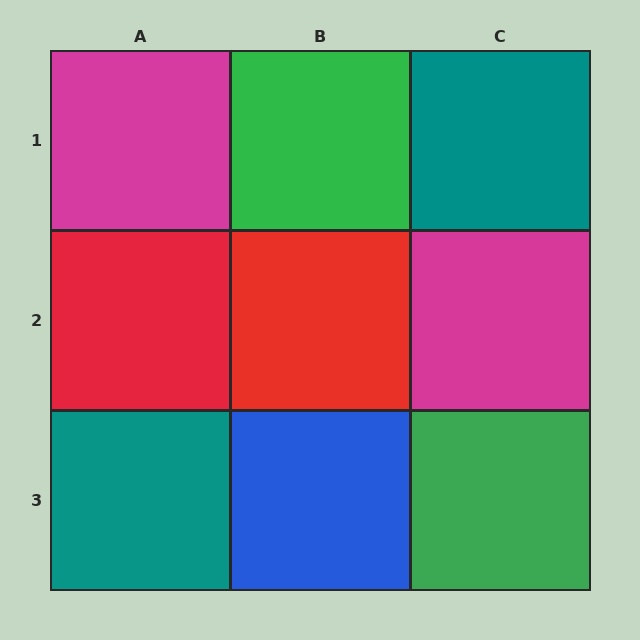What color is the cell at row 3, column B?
Blue.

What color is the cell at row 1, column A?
Magenta.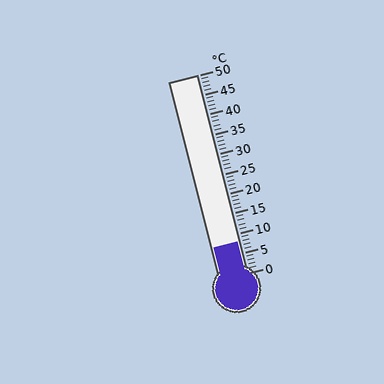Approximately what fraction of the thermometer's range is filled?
The thermometer is filled to approximately 15% of its range.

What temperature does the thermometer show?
The thermometer shows approximately 8°C.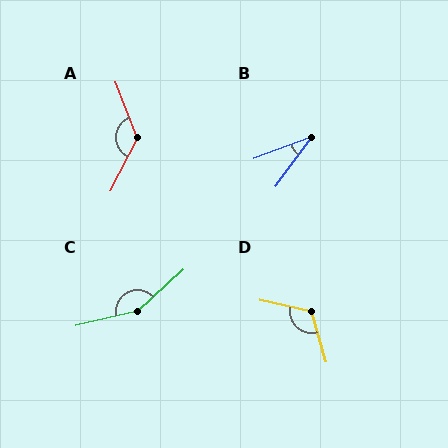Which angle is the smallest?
B, at approximately 33 degrees.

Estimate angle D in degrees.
Approximately 118 degrees.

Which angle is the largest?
C, at approximately 151 degrees.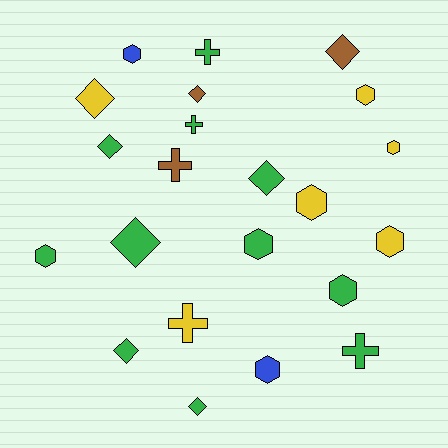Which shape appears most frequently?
Hexagon, with 9 objects.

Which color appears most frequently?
Green, with 11 objects.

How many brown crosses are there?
There is 1 brown cross.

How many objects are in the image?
There are 22 objects.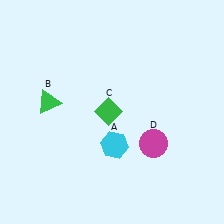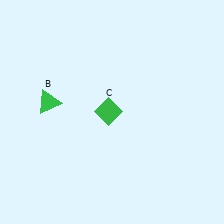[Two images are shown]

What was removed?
The cyan hexagon (A), the magenta circle (D) were removed in Image 2.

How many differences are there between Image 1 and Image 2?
There are 2 differences between the two images.